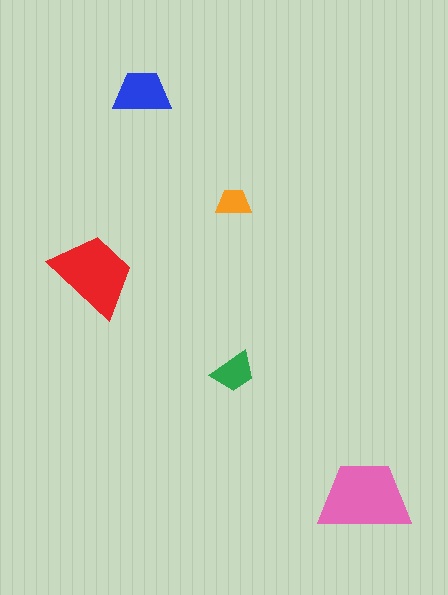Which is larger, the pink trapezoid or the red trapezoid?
The pink one.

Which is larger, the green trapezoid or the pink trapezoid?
The pink one.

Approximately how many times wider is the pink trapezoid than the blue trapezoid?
About 1.5 times wider.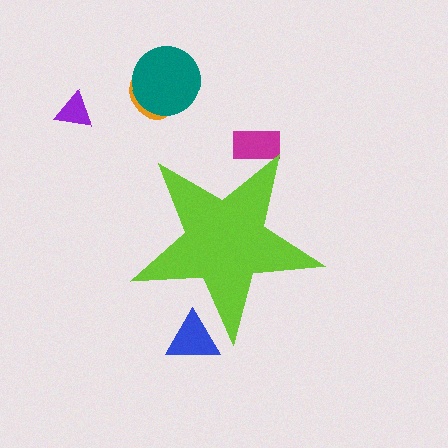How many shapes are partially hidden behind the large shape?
2 shapes are partially hidden.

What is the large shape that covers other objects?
A lime star.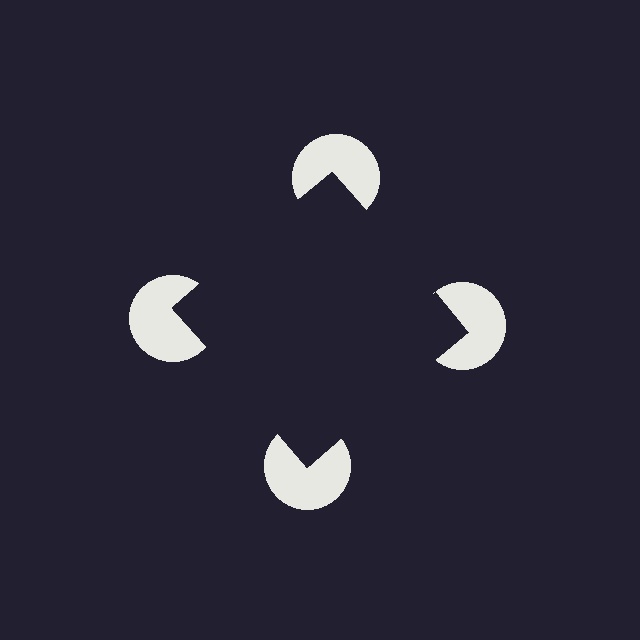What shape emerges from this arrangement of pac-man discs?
An illusory square — its edges are inferred from the aligned wedge cuts in the pac-man discs, not physically drawn.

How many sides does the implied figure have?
4 sides.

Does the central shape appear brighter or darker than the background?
It typically appears slightly darker than the background, even though no actual brightness change is drawn.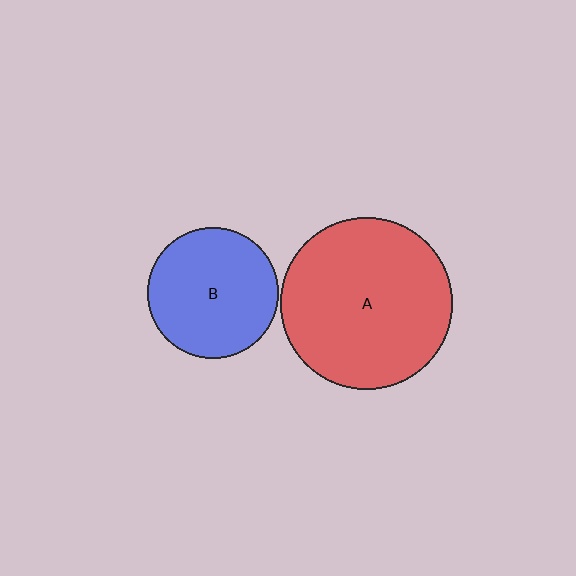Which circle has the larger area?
Circle A (red).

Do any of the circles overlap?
No, none of the circles overlap.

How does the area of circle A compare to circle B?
Approximately 1.7 times.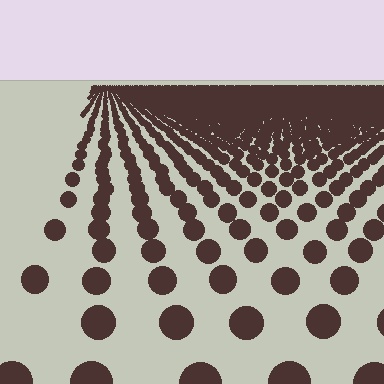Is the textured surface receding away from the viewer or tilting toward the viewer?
The surface is receding away from the viewer. Texture elements get smaller and denser toward the top.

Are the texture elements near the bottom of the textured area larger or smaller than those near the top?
Larger. Near the bottom, elements are closer to the viewer and appear at a bigger on-screen size.